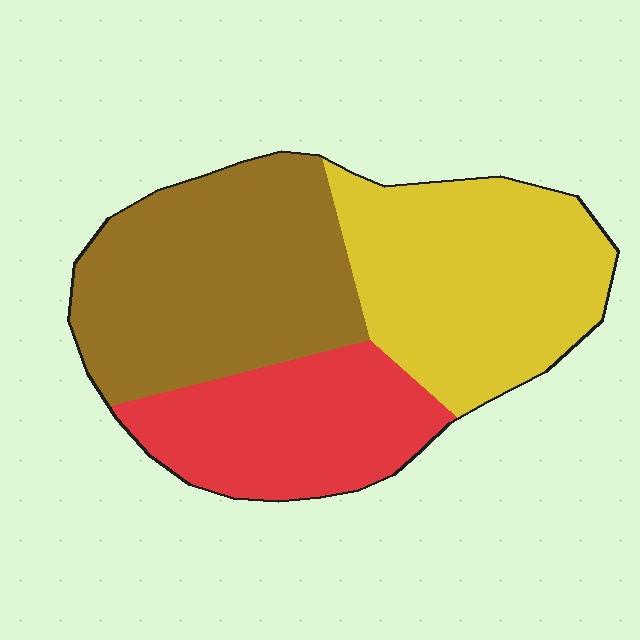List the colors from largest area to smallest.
From largest to smallest: brown, yellow, red.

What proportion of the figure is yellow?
Yellow covers around 35% of the figure.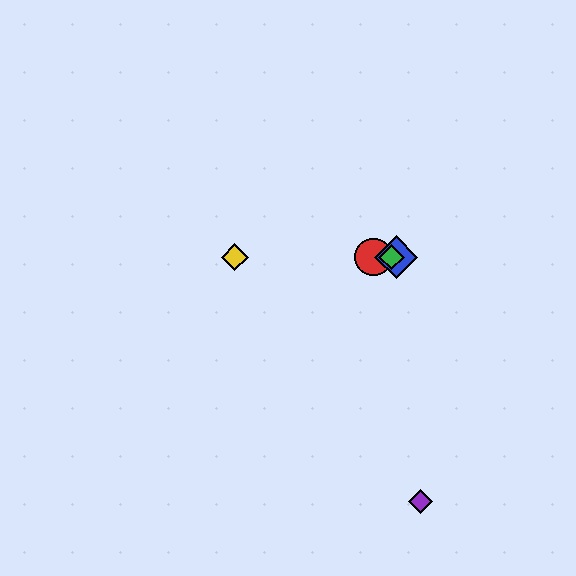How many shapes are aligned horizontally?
4 shapes (the red circle, the blue diamond, the green diamond, the yellow diamond) are aligned horizontally.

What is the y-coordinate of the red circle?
The red circle is at y≈257.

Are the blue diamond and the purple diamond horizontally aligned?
No, the blue diamond is at y≈257 and the purple diamond is at y≈502.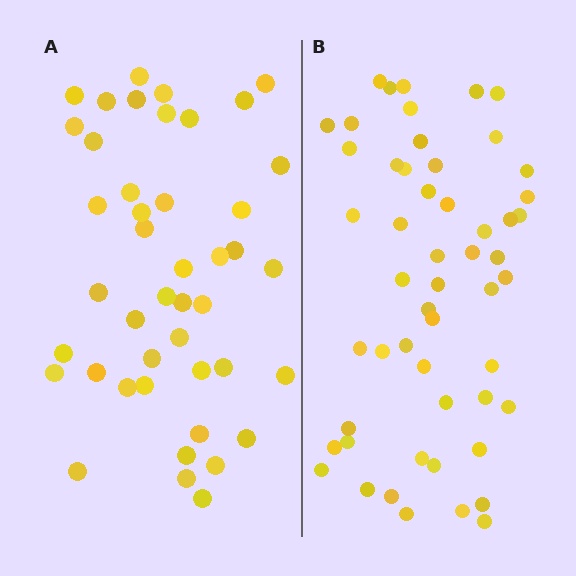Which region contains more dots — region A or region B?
Region B (the right region) has more dots.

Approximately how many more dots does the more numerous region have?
Region B has roughly 8 or so more dots than region A.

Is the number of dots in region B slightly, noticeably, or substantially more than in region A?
Region B has only slightly more — the two regions are fairly close. The ratio is roughly 1.2 to 1.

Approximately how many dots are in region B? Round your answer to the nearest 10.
About 50 dots. (The exact count is 53, which rounds to 50.)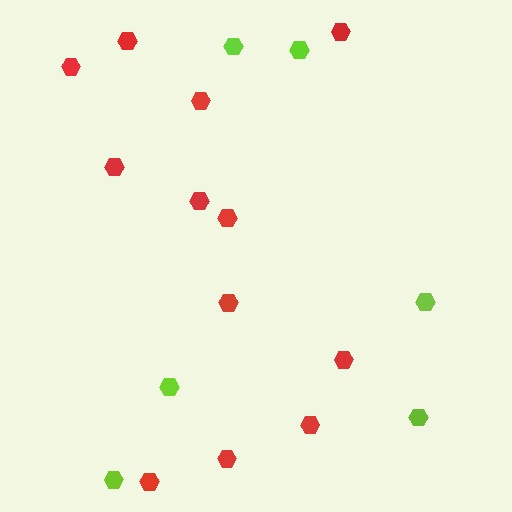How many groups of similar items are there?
There are 2 groups: one group of lime hexagons (6) and one group of red hexagons (12).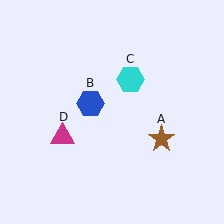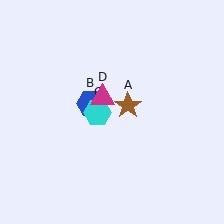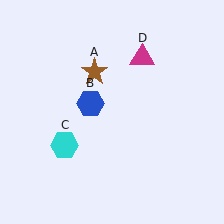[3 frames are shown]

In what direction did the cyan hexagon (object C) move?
The cyan hexagon (object C) moved down and to the left.